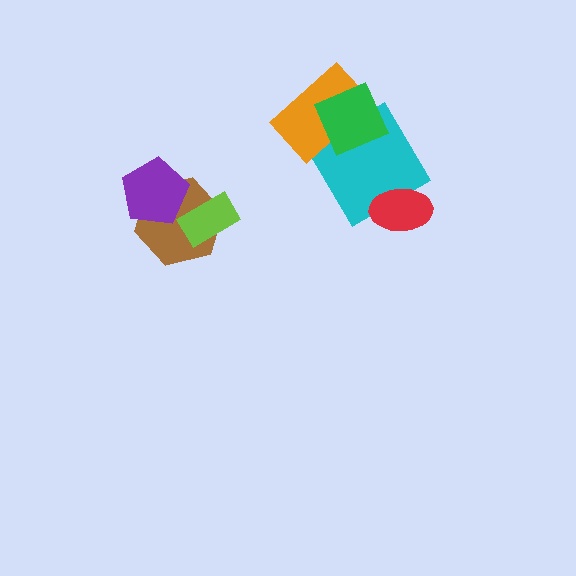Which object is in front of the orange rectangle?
The green diamond is in front of the orange rectangle.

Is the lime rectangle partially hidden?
No, no other shape covers it.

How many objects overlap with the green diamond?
2 objects overlap with the green diamond.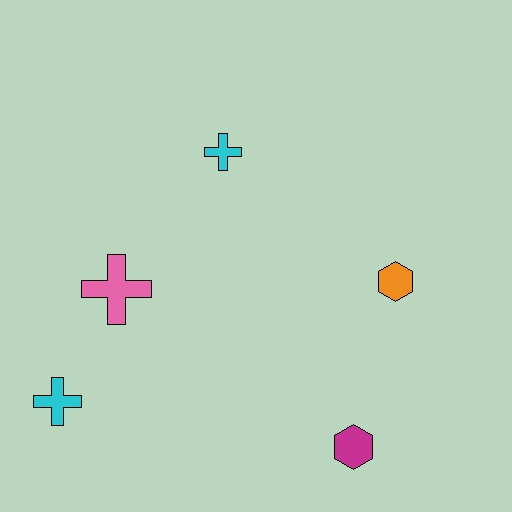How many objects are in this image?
There are 5 objects.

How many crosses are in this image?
There are 3 crosses.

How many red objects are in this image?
There are no red objects.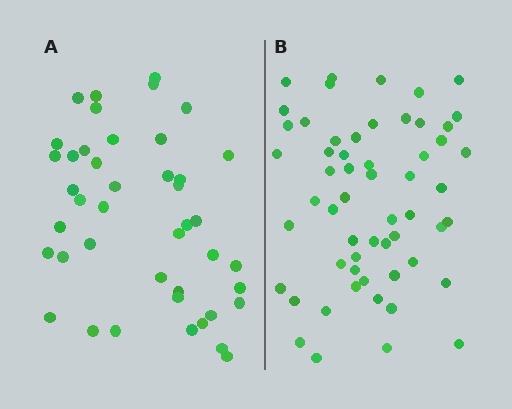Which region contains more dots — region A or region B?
Region B (the right region) has more dots.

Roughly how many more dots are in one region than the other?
Region B has approximately 15 more dots than region A.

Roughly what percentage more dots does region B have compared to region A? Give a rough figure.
About 35% more.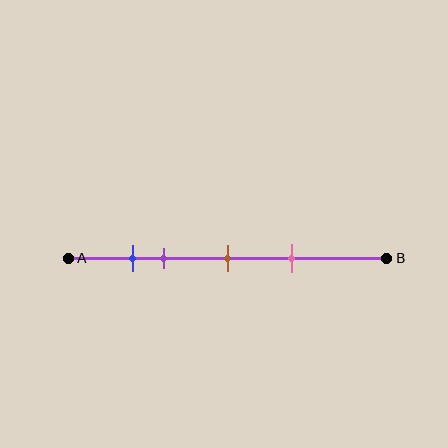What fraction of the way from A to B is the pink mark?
The pink mark is approximately 70% (0.7) of the way from A to B.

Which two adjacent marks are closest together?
The blue and purple marks are the closest adjacent pair.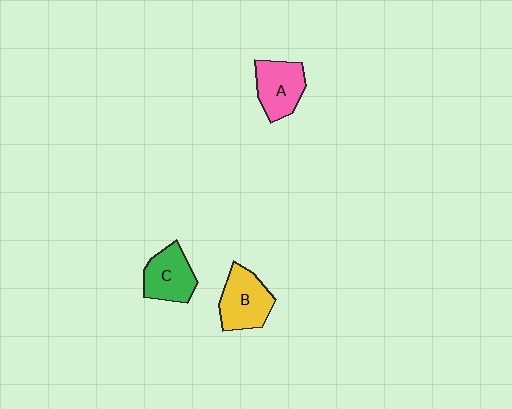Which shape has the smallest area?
Shape C (green).